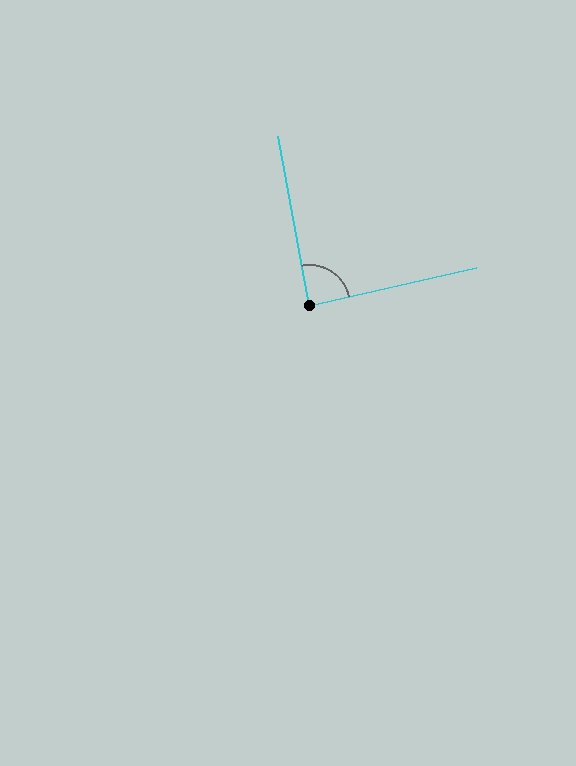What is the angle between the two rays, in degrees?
Approximately 88 degrees.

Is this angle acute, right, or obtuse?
It is approximately a right angle.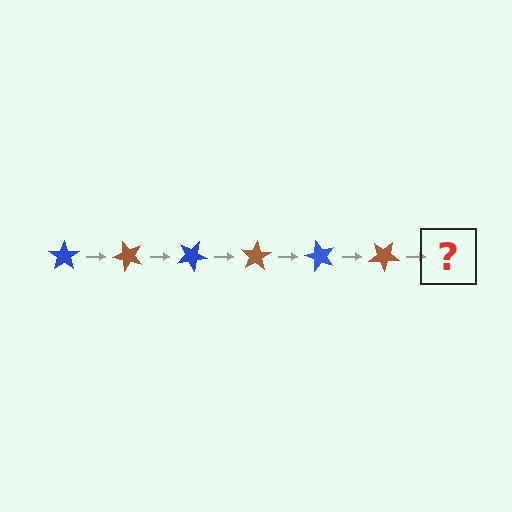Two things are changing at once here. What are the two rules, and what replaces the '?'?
The two rules are that it rotates 50 degrees each step and the color cycles through blue and brown. The '?' should be a blue star, rotated 300 degrees from the start.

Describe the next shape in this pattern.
It should be a blue star, rotated 300 degrees from the start.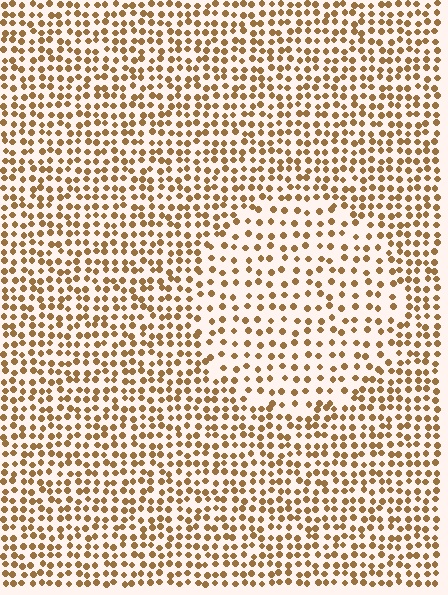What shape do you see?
I see a circle.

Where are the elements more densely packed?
The elements are more densely packed outside the circle boundary.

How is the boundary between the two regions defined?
The boundary is defined by a change in element density (approximately 1.7x ratio). All elements are the same color, size, and shape.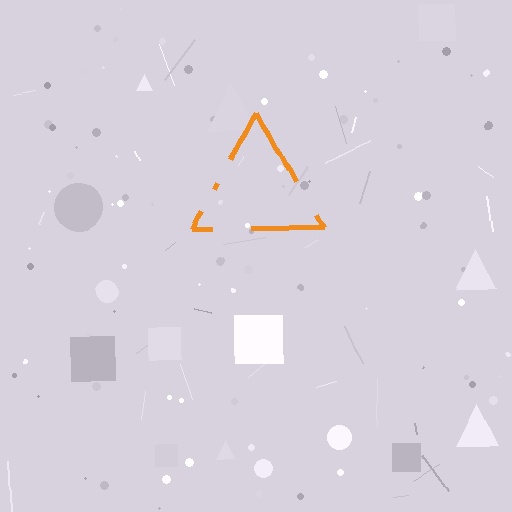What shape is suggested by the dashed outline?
The dashed outline suggests a triangle.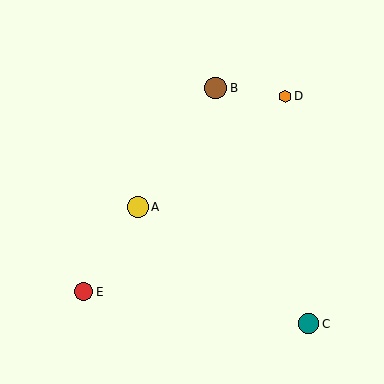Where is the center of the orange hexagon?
The center of the orange hexagon is at (285, 96).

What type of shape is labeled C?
Shape C is a teal circle.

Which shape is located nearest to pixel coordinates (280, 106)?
The orange hexagon (labeled D) at (285, 96) is nearest to that location.